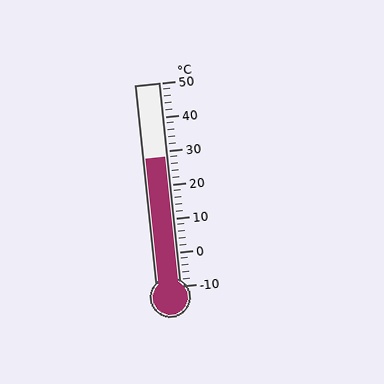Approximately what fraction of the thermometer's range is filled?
The thermometer is filled to approximately 65% of its range.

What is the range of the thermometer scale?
The thermometer scale ranges from -10°C to 50°C.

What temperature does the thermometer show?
The thermometer shows approximately 28°C.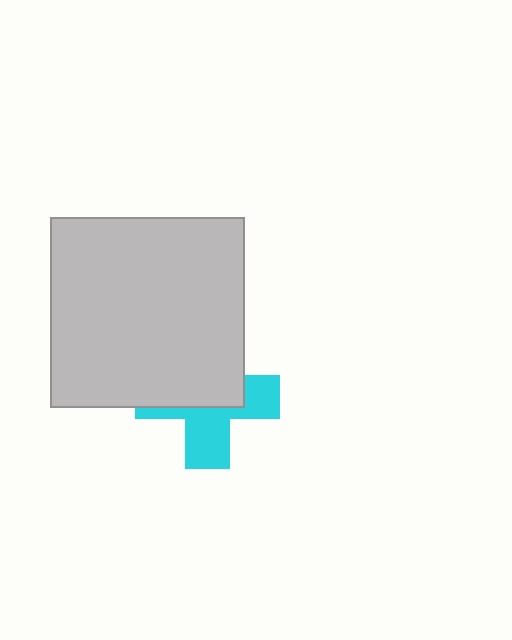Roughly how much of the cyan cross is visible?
About half of it is visible (roughly 46%).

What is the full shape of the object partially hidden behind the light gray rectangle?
The partially hidden object is a cyan cross.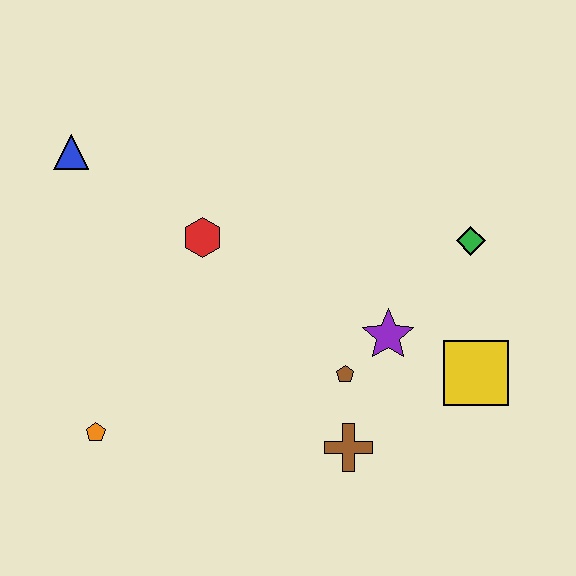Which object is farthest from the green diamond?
The orange pentagon is farthest from the green diamond.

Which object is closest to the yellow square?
The purple star is closest to the yellow square.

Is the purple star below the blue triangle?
Yes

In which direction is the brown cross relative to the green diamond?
The brown cross is below the green diamond.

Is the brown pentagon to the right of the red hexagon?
Yes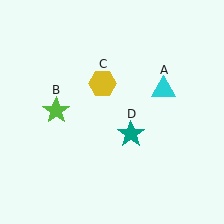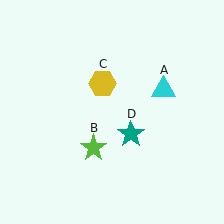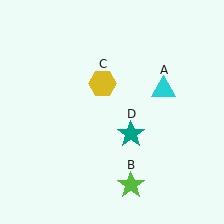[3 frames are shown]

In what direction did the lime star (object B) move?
The lime star (object B) moved down and to the right.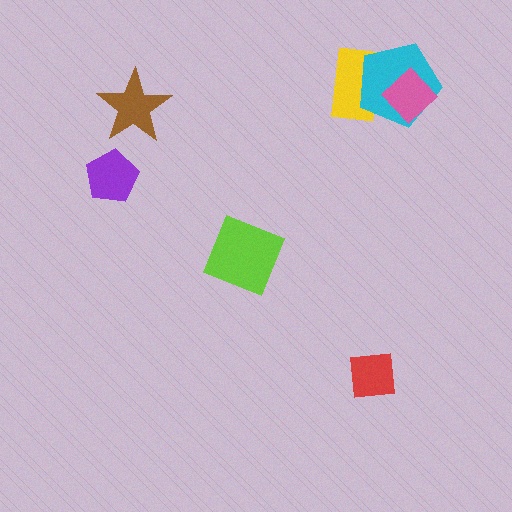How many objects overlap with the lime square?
0 objects overlap with the lime square.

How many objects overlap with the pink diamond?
2 objects overlap with the pink diamond.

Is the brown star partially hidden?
No, no other shape covers it.